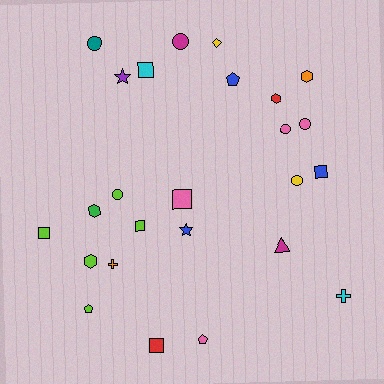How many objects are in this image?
There are 25 objects.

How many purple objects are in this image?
There is 1 purple object.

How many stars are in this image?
There are 2 stars.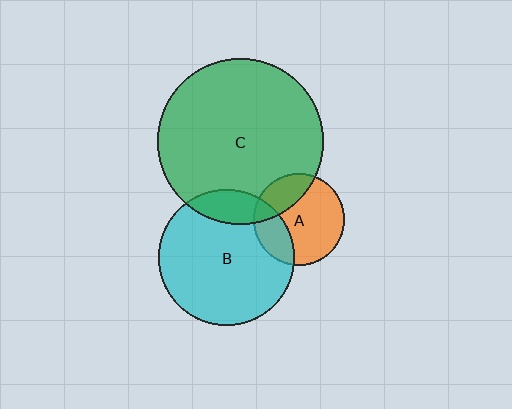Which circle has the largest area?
Circle C (green).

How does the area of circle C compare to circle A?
Approximately 3.3 times.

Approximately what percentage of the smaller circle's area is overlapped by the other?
Approximately 25%.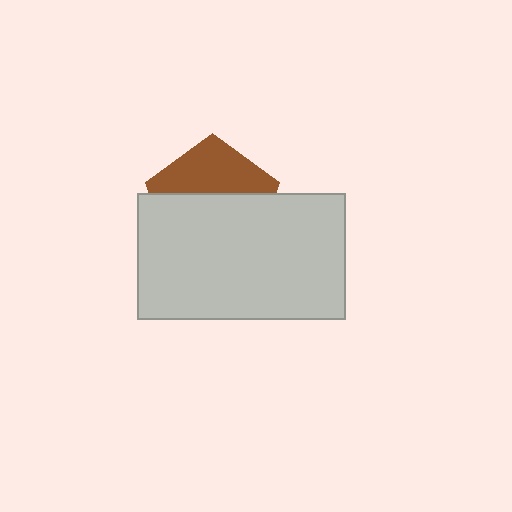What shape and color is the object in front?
The object in front is a light gray rectangle.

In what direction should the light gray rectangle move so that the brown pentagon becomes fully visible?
The light gray rectangle should move down. That is the shortest direction to clear the overlap and leave the brown pentagon fully visible.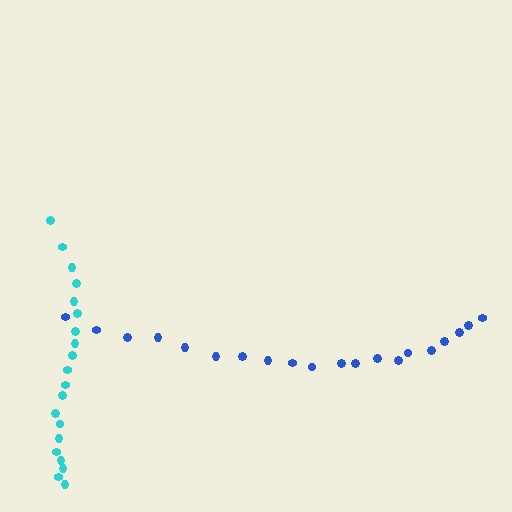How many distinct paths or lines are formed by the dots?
There are 2 distinct paths.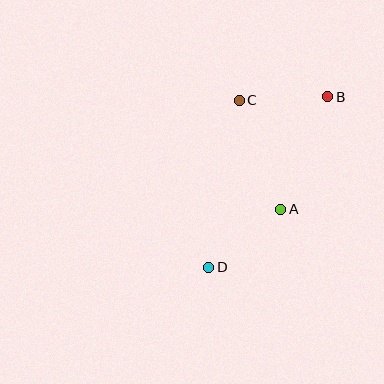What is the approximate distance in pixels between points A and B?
The distance between A and B is approximately 123 pixels.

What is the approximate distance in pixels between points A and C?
The distance between A and C is approximately 117 pixels.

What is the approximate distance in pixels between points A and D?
The distance between A and D is approximately 92 pixels.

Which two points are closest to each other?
Points B and C are closest to each other.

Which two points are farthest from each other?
Points B and D are farthest from each other.